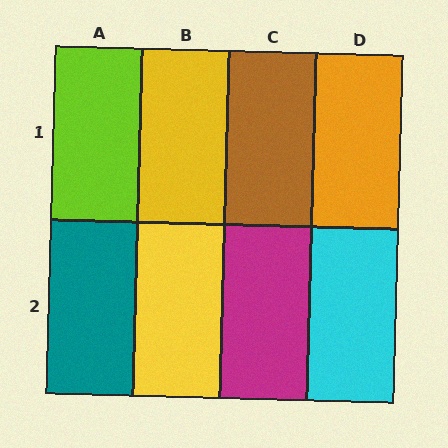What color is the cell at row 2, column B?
Yellow.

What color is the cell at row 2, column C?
Magenta.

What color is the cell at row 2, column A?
Teal.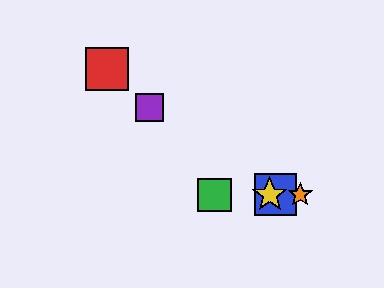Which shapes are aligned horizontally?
The blue square, the green square, the yellow star, the orange star are aligned horizontally.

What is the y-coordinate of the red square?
The red square is at y≈69.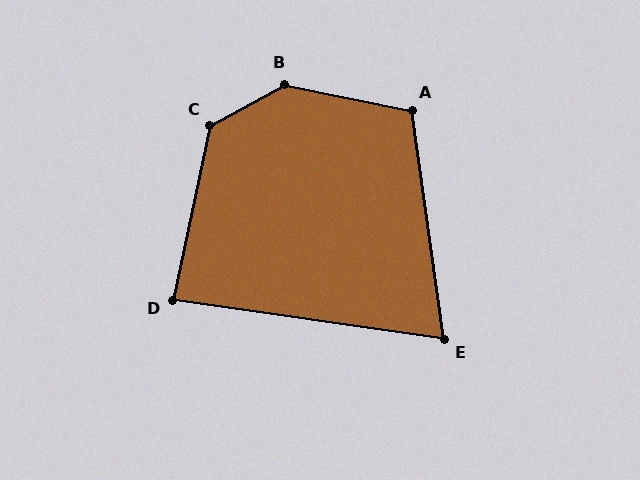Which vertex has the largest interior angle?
B, at approximately 140 degrees.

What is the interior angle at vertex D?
Approximately 86 degrees (approximately right).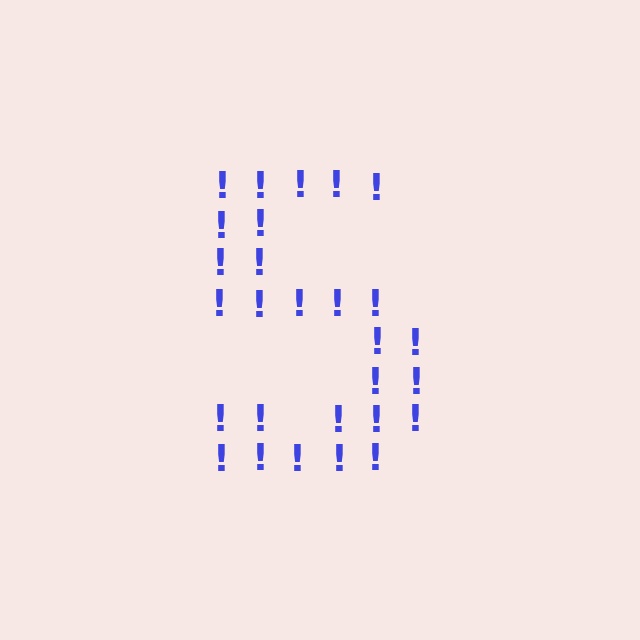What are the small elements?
The small elements are exclamation marks.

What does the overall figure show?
The overall figure shows the digit 5.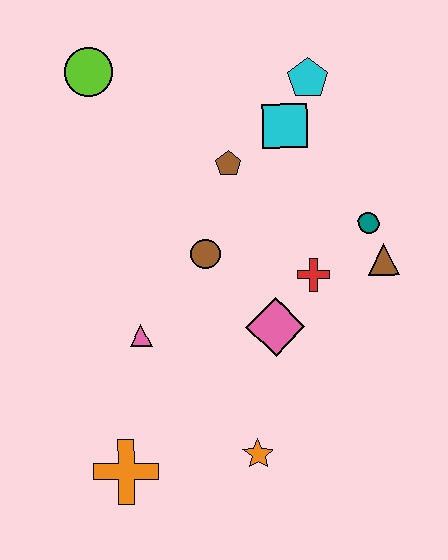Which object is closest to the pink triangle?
The brown circle is closest to the pink triangle.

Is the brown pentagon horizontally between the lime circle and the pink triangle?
No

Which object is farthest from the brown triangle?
The lime circle is farthest from the brown triangle.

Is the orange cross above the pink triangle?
No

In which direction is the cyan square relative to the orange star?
The cyan square is above the orange star.